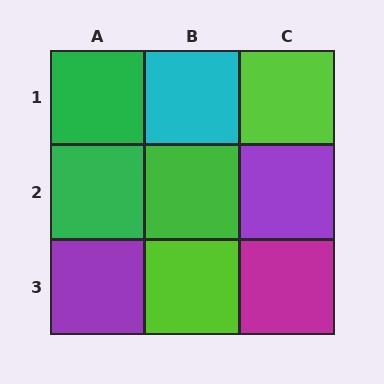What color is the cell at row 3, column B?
Lime.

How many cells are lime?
2 cells are lime.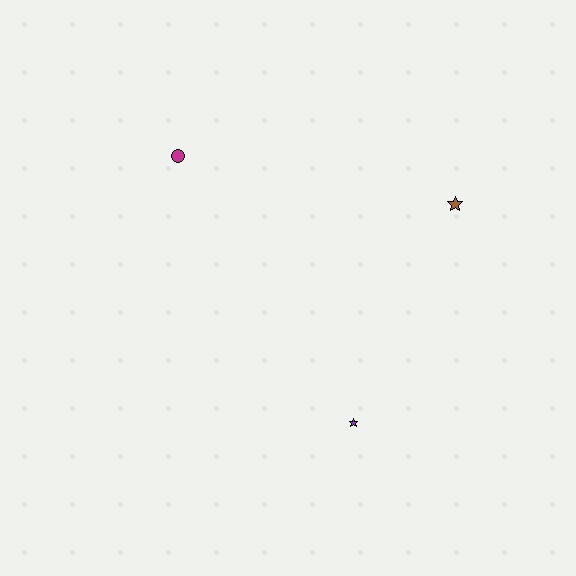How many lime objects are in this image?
There are no lime objects.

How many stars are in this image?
There are 2 stars.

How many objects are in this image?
There are 3 objects.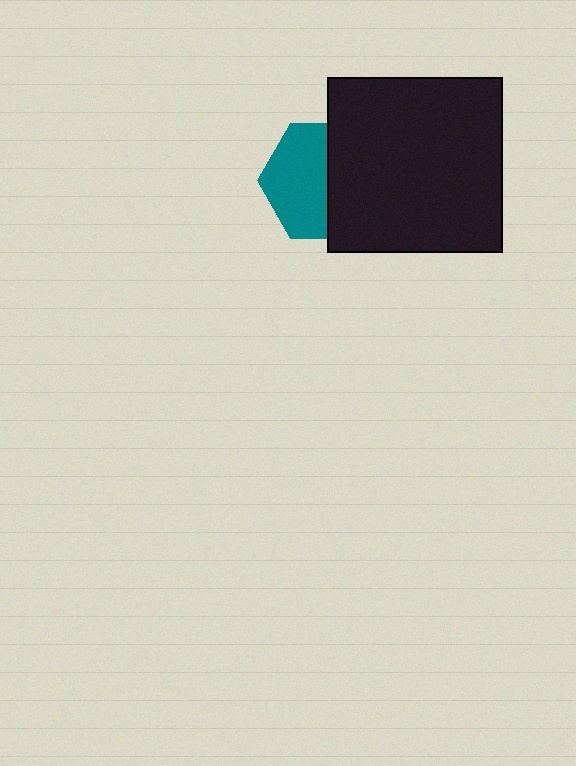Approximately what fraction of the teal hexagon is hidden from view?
Roughly 46% of the teal hexagon is hidden behind the black square.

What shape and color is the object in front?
The object in front is a black square.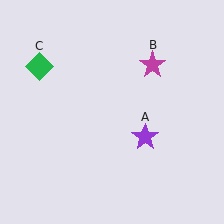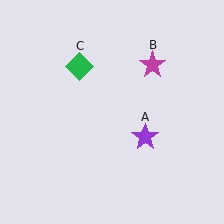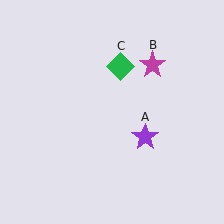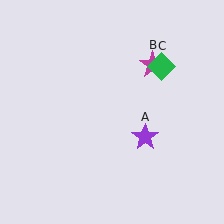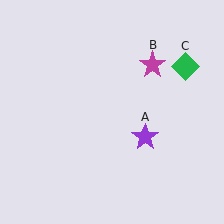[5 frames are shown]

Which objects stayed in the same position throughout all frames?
Purple star (object A) and magenta star (object B) remained stationary.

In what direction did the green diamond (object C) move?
The green diamond (object C) moved right.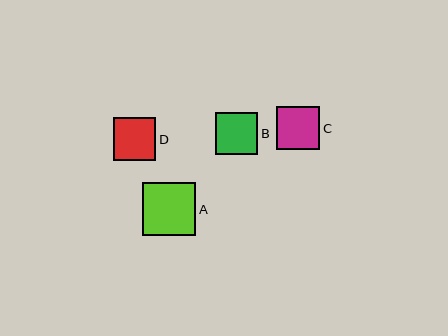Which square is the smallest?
Square D is the smallest with a size of approximately 42 pixels.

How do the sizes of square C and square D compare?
Square C and square D are approximately the same size.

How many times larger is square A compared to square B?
Square A is approximately 1.3 times the size of square B.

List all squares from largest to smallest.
From largest to smallest: A, C, B, D.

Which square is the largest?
Square A is the largest with a size of approximately 54 pixels.